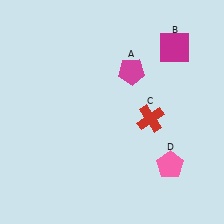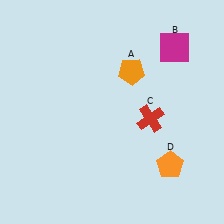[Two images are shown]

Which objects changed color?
A changed from magenta to orange. D changed from pink to orange.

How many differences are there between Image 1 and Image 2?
There are 2 differences between the two images.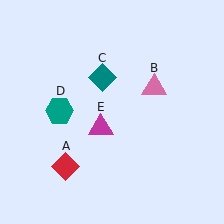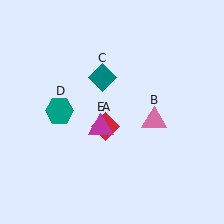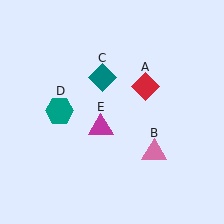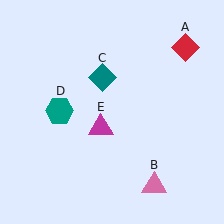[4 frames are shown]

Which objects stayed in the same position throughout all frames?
Teal diamond (object C) and teal hexagon (object D) and magenta triangle (object E) remained stationary.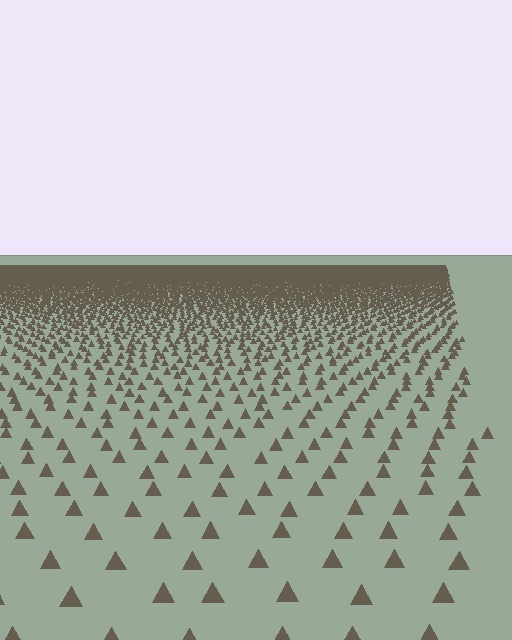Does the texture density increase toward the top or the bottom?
Density increases toward the top.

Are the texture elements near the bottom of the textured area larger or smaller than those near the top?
Larger. Near the bottom, elements are closer to the viewer and appear at a bigger on-screen size.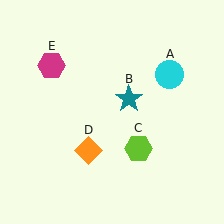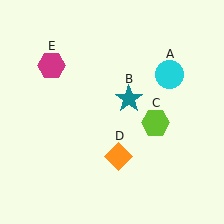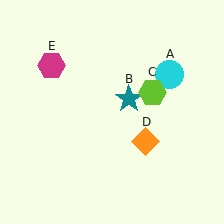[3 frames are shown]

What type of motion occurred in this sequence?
The lime hexagon (object C), orange diamond (object D) rotated counterclockwise around the center of the scene.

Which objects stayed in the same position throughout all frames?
Cyan circle (object A) and teal star (object B) and magenta hexagon (object E) remained stationary.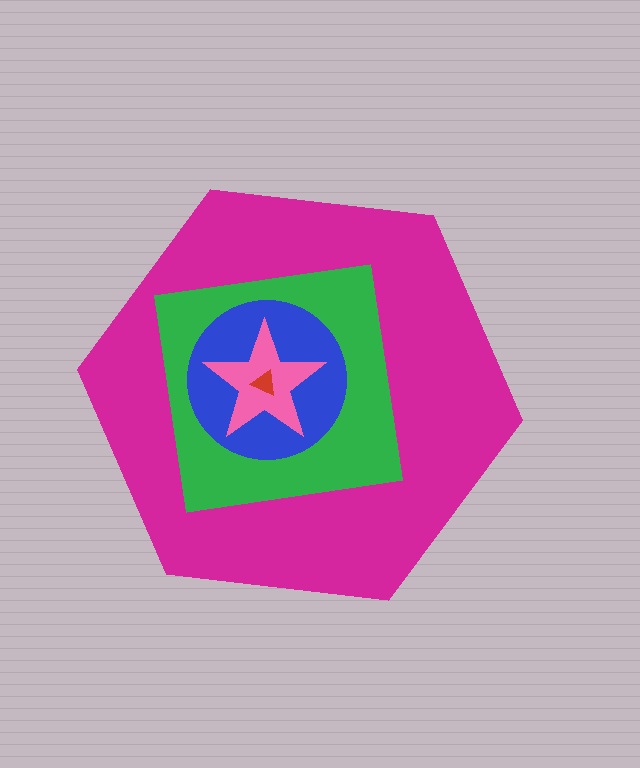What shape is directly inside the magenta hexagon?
The green square.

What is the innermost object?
The red triangle.